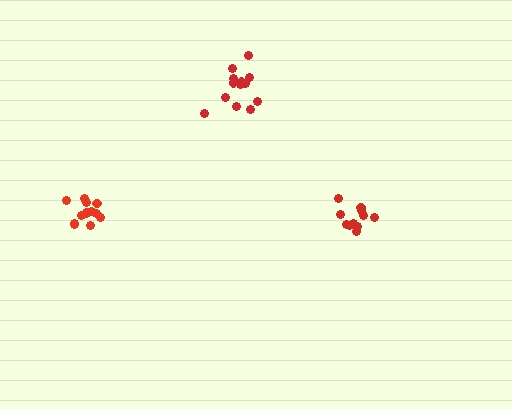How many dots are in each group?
Group 1: 13 dots, Group 2: 11 dots, Group 3: 13 dots (37 total).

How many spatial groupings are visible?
There are 3 spatial groupings.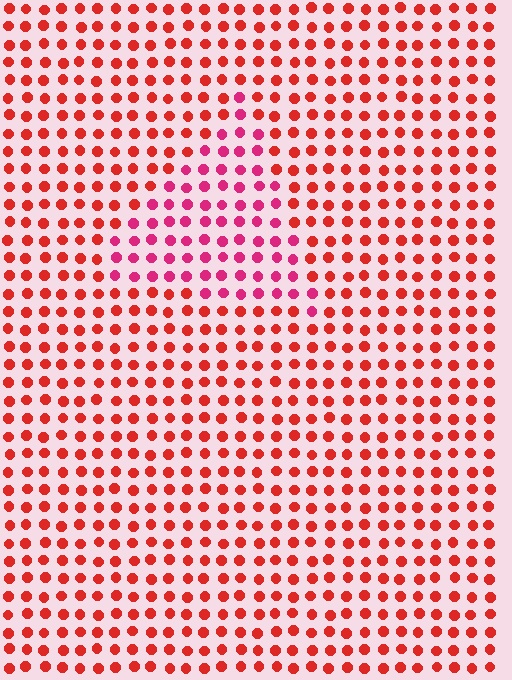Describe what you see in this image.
The image is filled with small red elements in a uniform arrangement. A triangle-shaped region is visible where the elements are tinted to a slightly different hue, forming a subtle color boundary.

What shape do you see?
I see a triangle.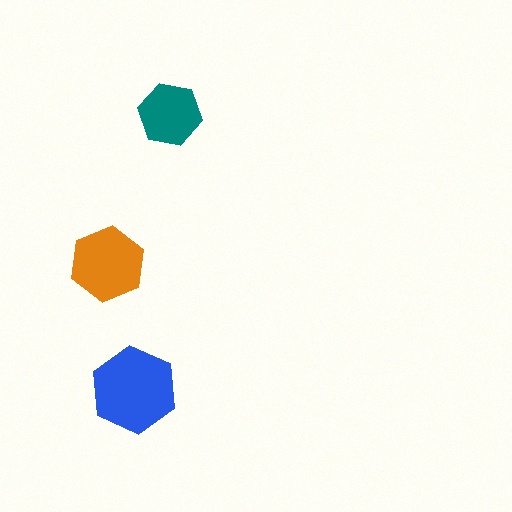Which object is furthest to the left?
The orange hexagon is leftmost.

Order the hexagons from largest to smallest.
the blue one, the orange one, the teal one.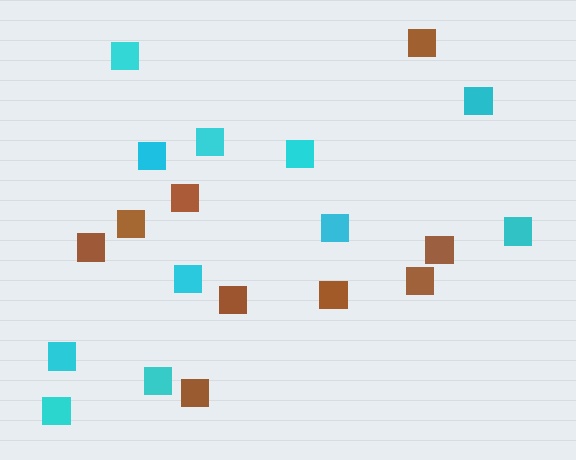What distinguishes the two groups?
There are 2 groups: one group of brown squares (9) and one group of cyan squares (11).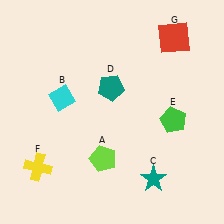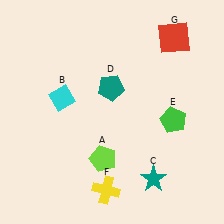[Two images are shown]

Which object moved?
The yellow cross (F) moved right.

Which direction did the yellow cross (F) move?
The yellow cross (F) moved right.